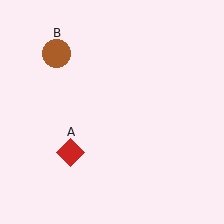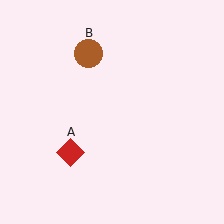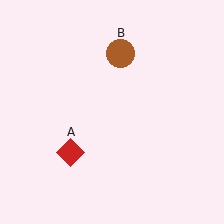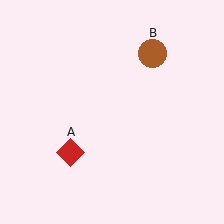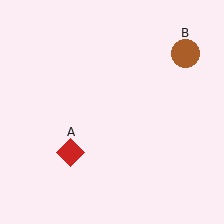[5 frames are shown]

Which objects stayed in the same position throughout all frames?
Red diamond (object A) remained stationary.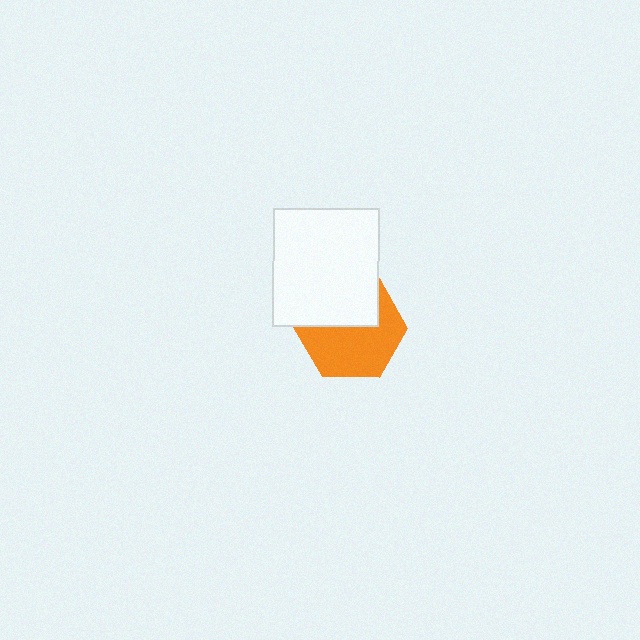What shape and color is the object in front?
The object in front is a white rectangle.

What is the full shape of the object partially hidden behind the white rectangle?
The partially hidden object is an orange hexagon.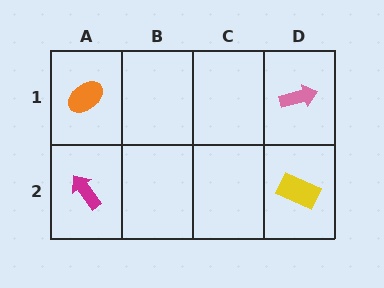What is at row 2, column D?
A yellow rectangle.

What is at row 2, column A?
A magenta arrow.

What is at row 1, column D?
A pink arrow.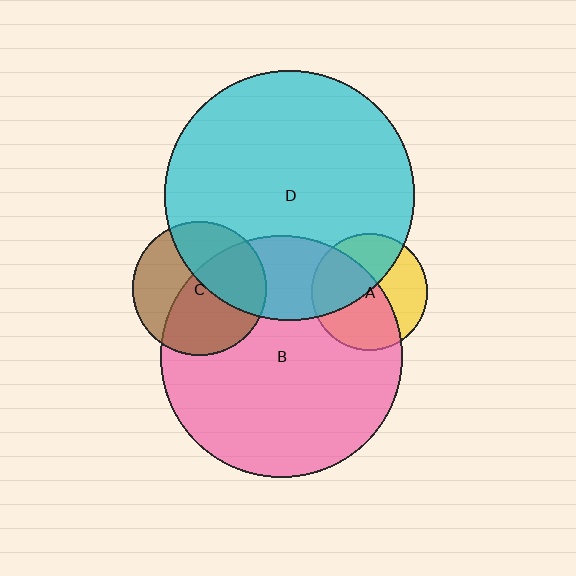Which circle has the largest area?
Circle D (cyan).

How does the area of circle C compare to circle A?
Approximately 1.3 times.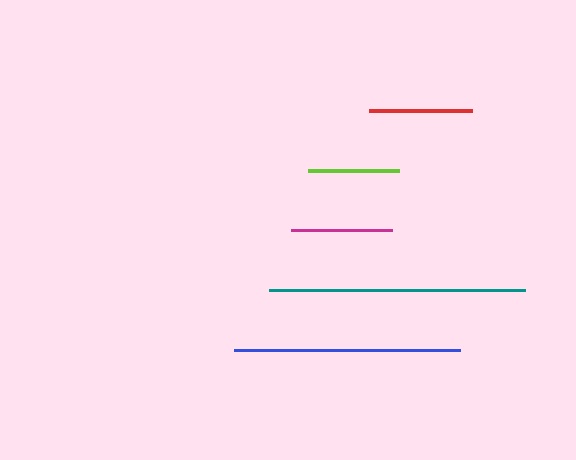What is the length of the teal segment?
The teal segment is approximately 256 pixels long.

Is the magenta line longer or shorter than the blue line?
The blue line is longer than the magenta line.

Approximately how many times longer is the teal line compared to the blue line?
The teal line is approximately 1.1 times the length of the blue line.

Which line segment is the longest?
The teal line is the longest at approximately 256 pixels.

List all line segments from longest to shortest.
From longest to shortest: teal, blue, red, magenta, lime.